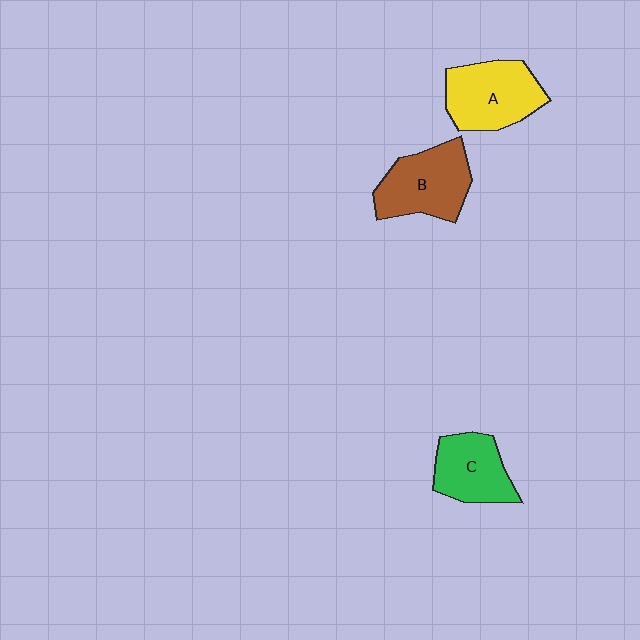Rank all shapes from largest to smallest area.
From largest to smallest: A (yellow), B (brown), C (green).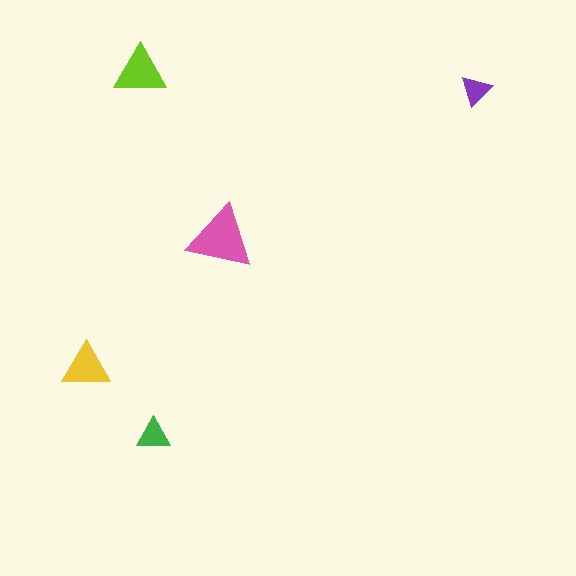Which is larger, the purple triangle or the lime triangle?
The lime one.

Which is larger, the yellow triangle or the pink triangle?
The pink one.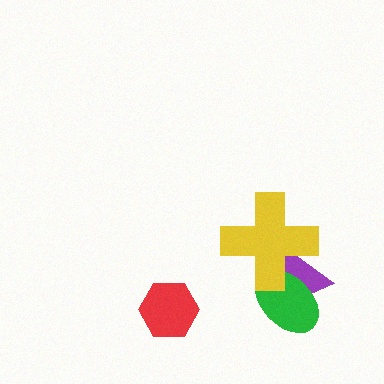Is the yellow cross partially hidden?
No, no other shape covers it.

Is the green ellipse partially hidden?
Yes, it is partially covered by another shape.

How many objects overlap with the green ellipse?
2 objects overlap with the green ellipse.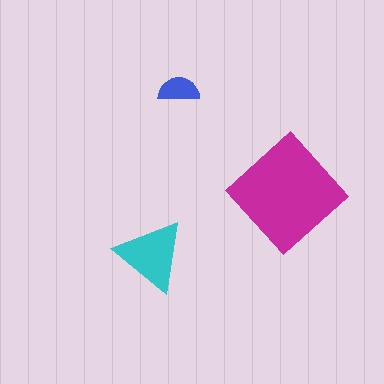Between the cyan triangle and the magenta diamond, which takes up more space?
The magenta diamond.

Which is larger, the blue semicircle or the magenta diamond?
The magenta diamond.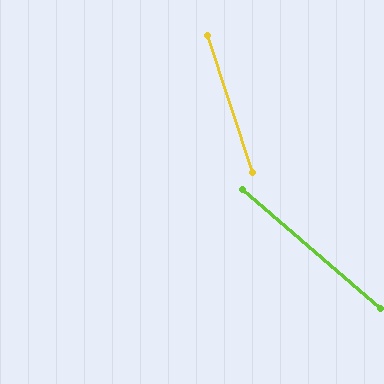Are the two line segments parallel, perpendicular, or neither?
Neither parallel nor perpendicular — they differ by about 31°.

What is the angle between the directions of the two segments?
Approximately 31 degrees.